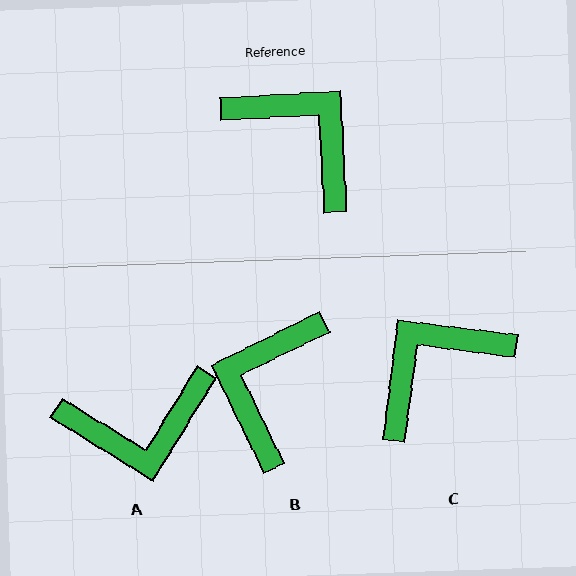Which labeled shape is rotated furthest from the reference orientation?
A, about 125 degrees away.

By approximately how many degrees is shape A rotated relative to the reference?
Approximately 125 degrees clockwise.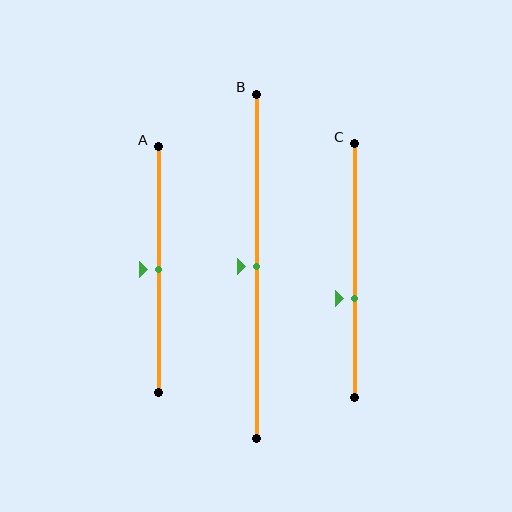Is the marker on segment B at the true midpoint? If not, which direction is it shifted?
Yes, the marker on segment B is at the true midpoint.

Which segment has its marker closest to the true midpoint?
Segment A has its marker closest to the true midpoint.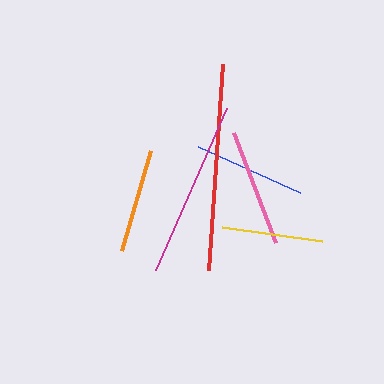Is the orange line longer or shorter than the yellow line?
The orange line is longer than the yellow line.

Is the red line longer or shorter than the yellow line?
The red line is longer than the yellow line.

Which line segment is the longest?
The red line is the longest at approximately 206 pixels.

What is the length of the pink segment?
The pink segment is approximately 118 pixels long.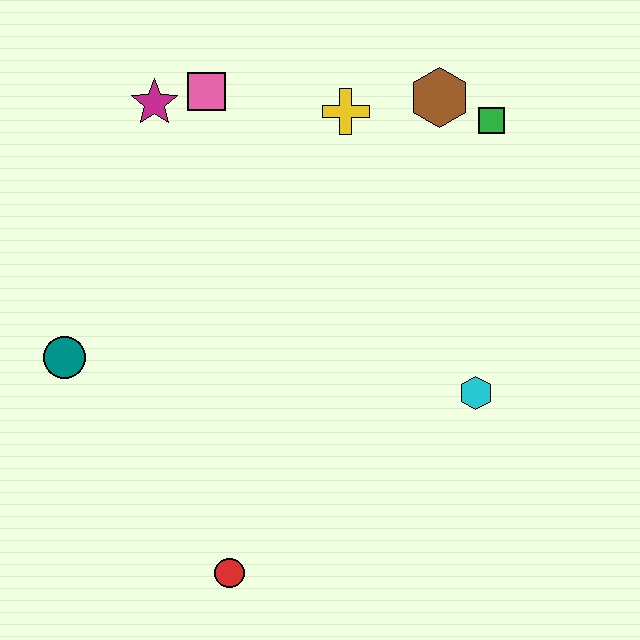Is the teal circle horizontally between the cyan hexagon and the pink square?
No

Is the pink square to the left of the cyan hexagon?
Yes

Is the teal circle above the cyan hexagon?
Yes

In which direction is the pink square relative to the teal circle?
The pink square is above the teal circle.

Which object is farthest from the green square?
The red circle is farthest from the green square.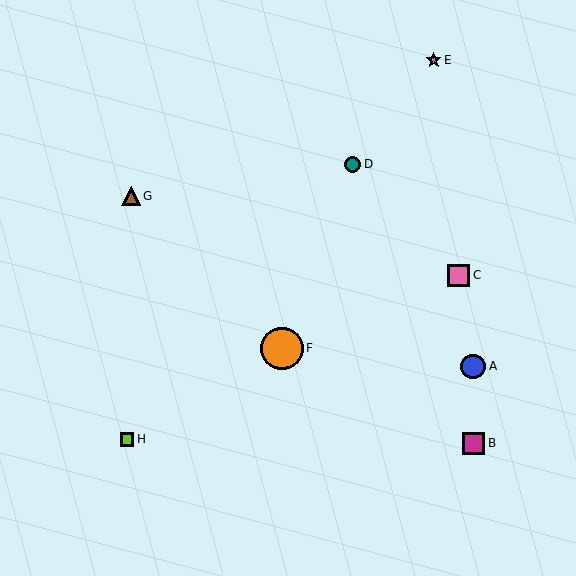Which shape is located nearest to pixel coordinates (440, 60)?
The pink star (labeled E) at (434, 60) is nearest to that location.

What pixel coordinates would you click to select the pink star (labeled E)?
Click at (434, 60) to select the pink star E.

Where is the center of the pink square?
The center of the pink square is at (459, 275).